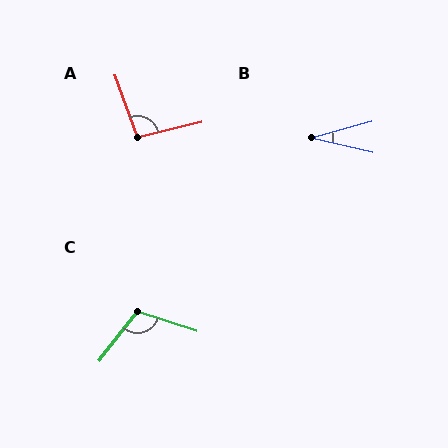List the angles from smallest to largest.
B (29°), A (96°), C (110°).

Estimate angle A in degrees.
Approximately 96 degrees.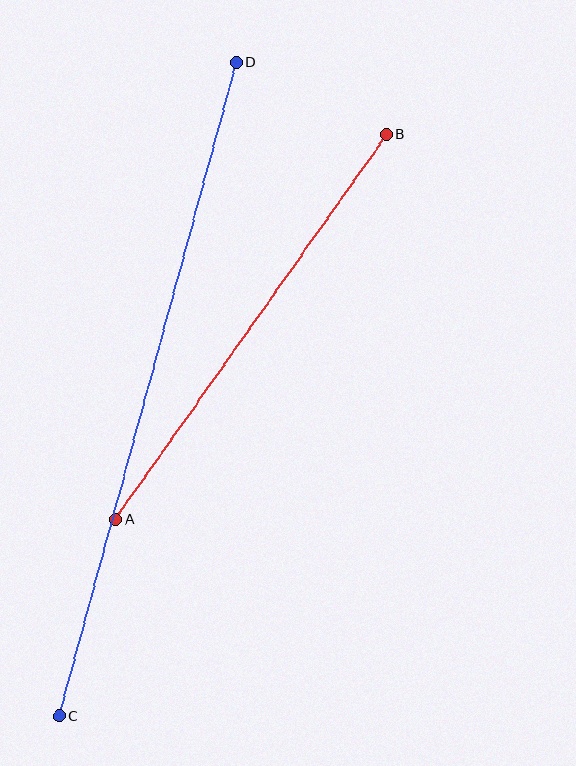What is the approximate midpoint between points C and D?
The midpoint is at approximately (148, 389) pixels.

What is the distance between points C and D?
The distance is approximately 678 pixels.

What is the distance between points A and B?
The distance is approximately 471 pixels.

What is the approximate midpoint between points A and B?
The midpoint is at approximately (251, 327) pixels.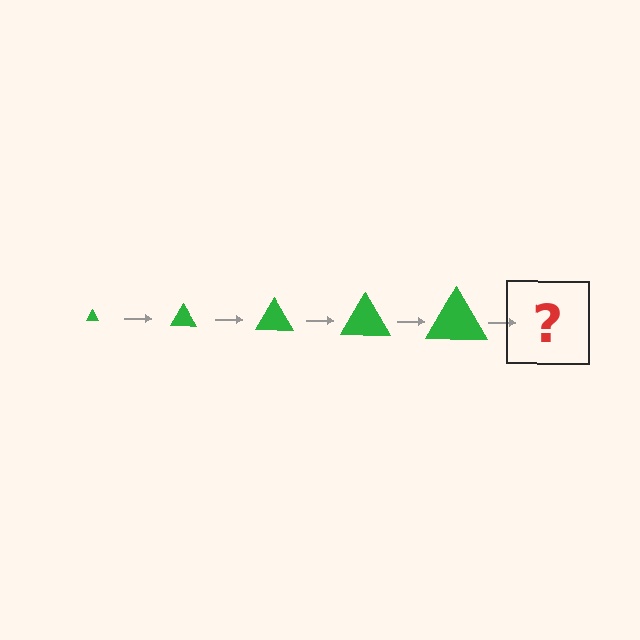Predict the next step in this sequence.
The next step is a green triangle, larger than the previous one.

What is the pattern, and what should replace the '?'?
The pattern is that the triangle gets progressively larger each step. The '?' should be a green triangle, larger than the previous one.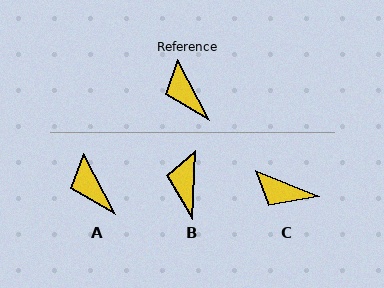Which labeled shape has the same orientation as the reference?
A.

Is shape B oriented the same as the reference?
No, it is off by about 30 degrees.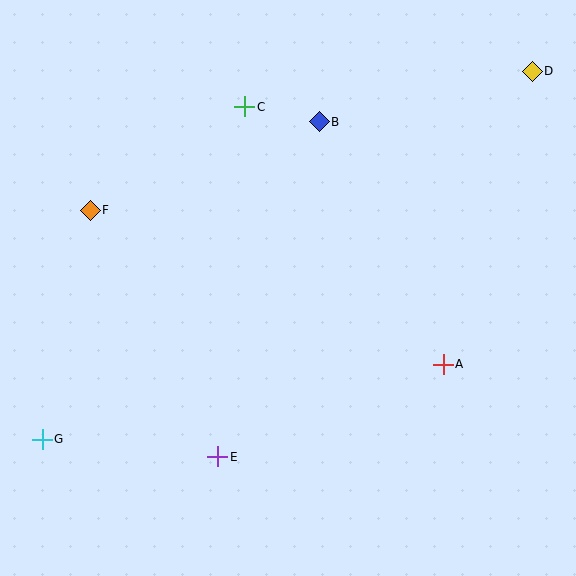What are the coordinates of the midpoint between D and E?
The midpoint between D and E is at (375, 264).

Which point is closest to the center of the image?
Point B at (319, 122) is closest to the center.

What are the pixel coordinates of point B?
Point B is at (319, 122).